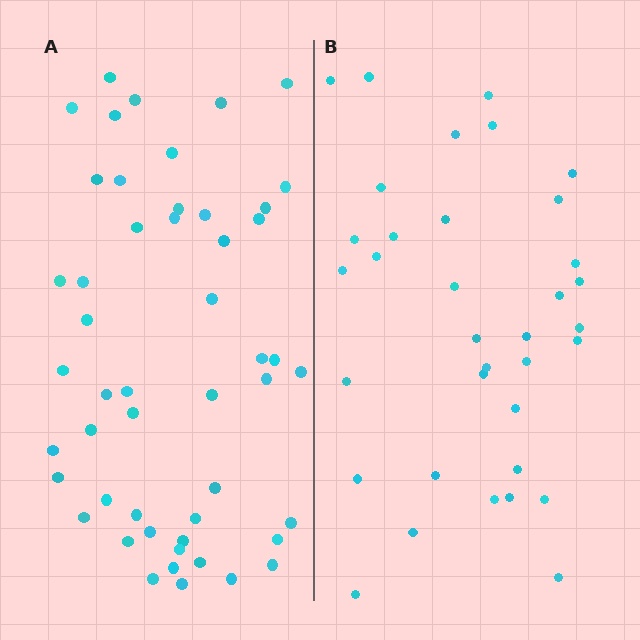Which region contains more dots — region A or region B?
Region A (the left region) has more dots.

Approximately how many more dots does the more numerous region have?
Region A has approximately 15 more dots than region B.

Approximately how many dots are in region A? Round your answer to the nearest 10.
About 50 dots.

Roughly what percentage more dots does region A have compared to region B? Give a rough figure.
About 45% more.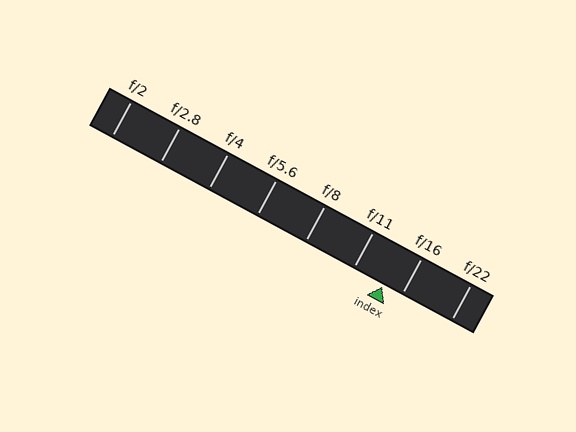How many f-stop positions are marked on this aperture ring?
There are 8 f-stop positions marked.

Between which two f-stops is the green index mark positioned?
The index mark is between f/11 and f/16.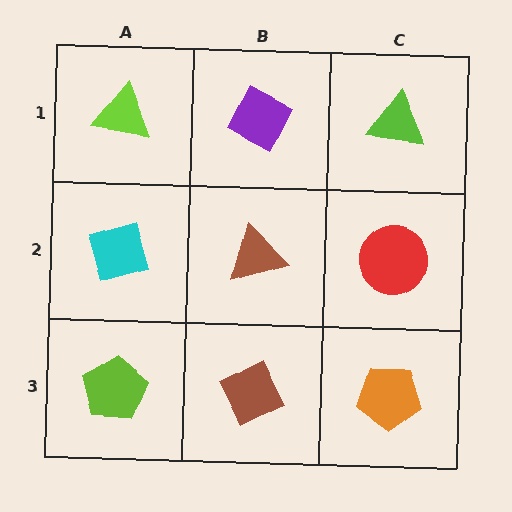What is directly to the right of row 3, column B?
An orange pentagon.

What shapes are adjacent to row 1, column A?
A cyan diamond (row 2, column A), a purple diamond (row 1, column B).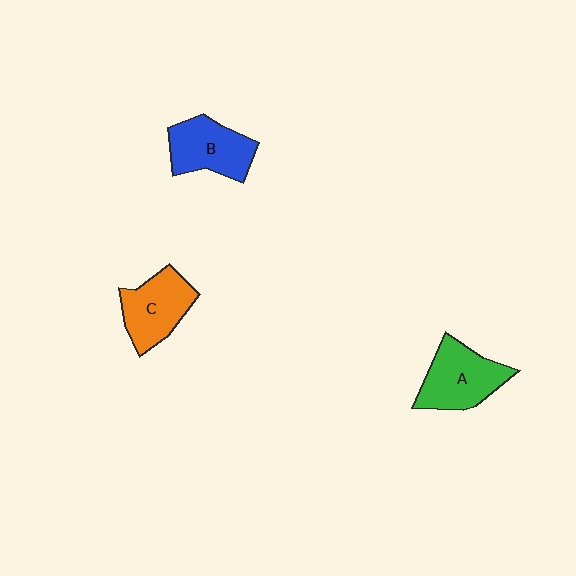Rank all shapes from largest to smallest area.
From largest to smallest: A (green), C (orange), B (blue).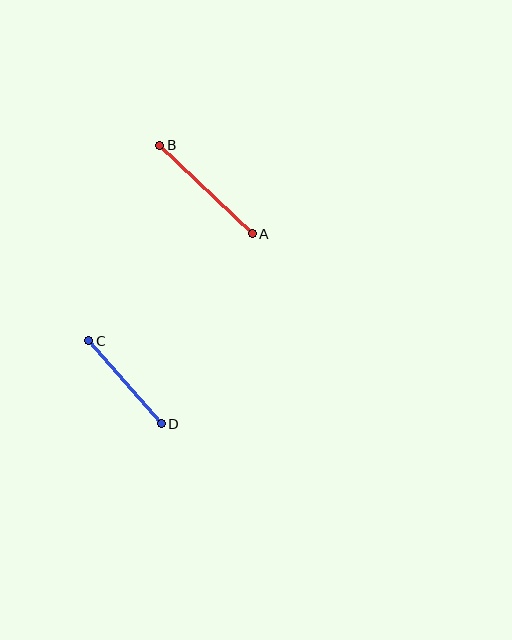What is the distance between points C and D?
The distance is approximately 110 pixels.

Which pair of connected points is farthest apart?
Points A and B are farthest apart.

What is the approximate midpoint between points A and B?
The midpoint is at approximately (206, 190) pixels.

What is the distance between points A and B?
The distance is approximately 128 pixels.